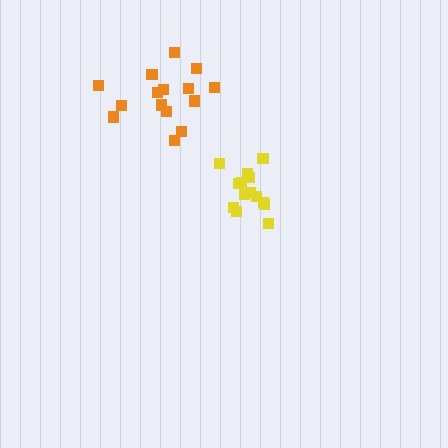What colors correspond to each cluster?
The clusters are colored: orange, yellow.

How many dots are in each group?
Group 1: 15 dots, Group 2: 14 dots (29 total).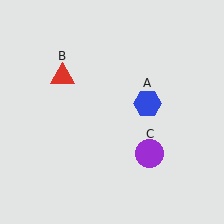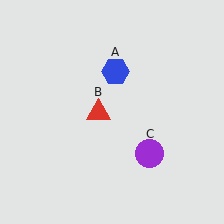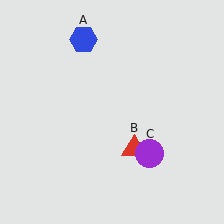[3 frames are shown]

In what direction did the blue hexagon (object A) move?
The blue hexagon (object A) moved up and to the left.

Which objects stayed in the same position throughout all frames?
Purple circle (object C) remained stationary.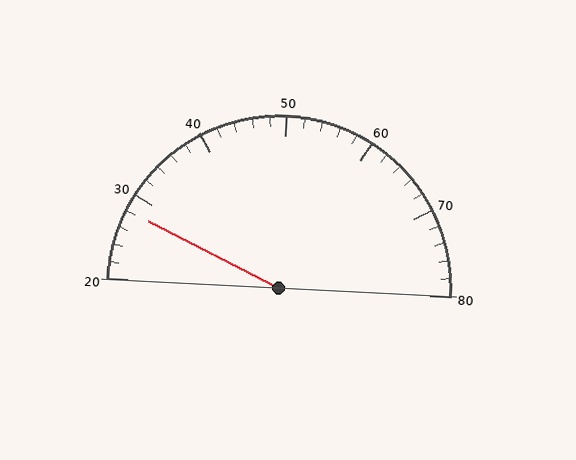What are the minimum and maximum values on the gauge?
The gauge ranges from 20 to 80.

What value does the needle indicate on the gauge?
The needle indicates approximately 28.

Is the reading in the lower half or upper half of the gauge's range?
The reading is in the lower half of the range (20 to 80).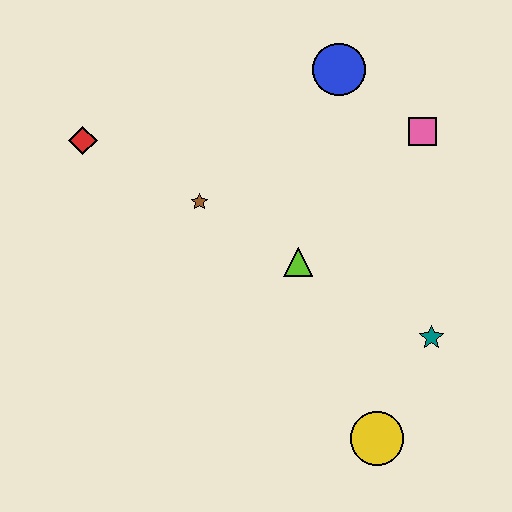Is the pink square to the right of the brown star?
Yes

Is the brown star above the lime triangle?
Yes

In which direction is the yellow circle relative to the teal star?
The yellow circle is below the teal star.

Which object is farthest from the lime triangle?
The red diamond is farthest from the lime triangle.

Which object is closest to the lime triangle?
The brown star is closest to the lime triangle.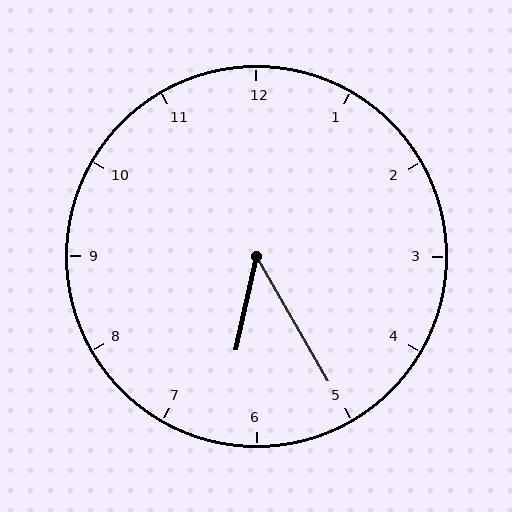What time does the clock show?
6:25.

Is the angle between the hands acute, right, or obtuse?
It is acute.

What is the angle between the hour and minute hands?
Approximately 42 degrees.